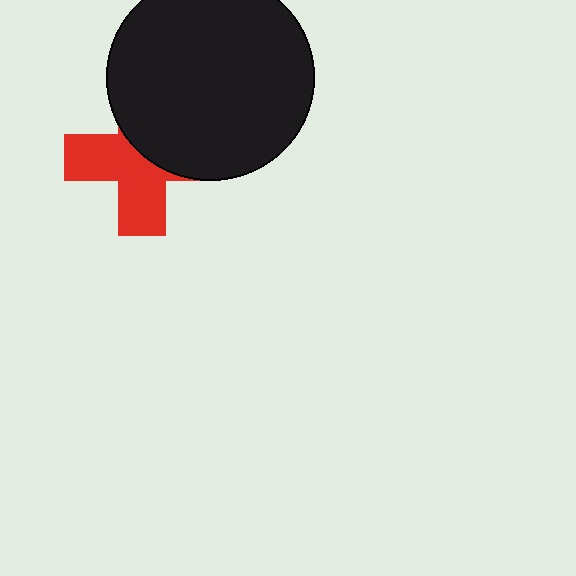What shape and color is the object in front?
The object in front is a black circle.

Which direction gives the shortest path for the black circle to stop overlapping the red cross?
Moving toward the upper-right gives the shortest separation.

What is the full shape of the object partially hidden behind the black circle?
The partially hidden object is a red cross.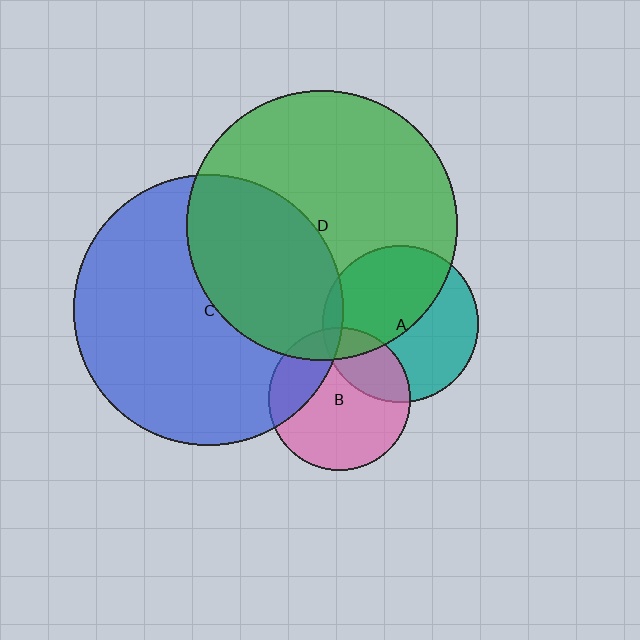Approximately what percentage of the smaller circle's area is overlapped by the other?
Approximately 50%.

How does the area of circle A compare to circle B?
Approximately 1.2 times.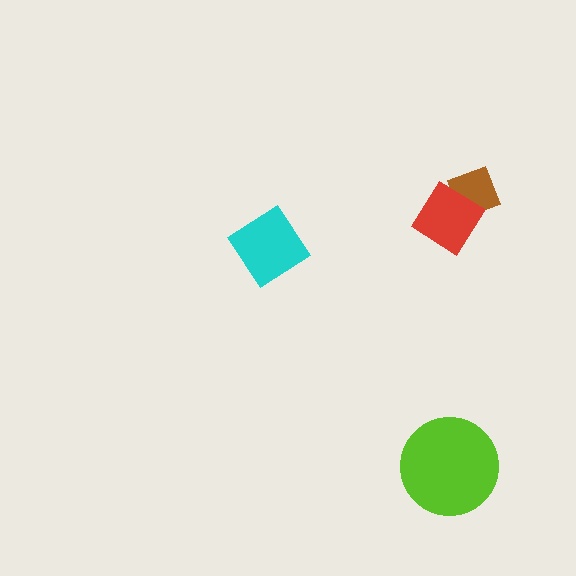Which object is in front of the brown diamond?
The red diamond is in front of the brown diamond.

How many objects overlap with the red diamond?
1 object overlaps with the red diamond.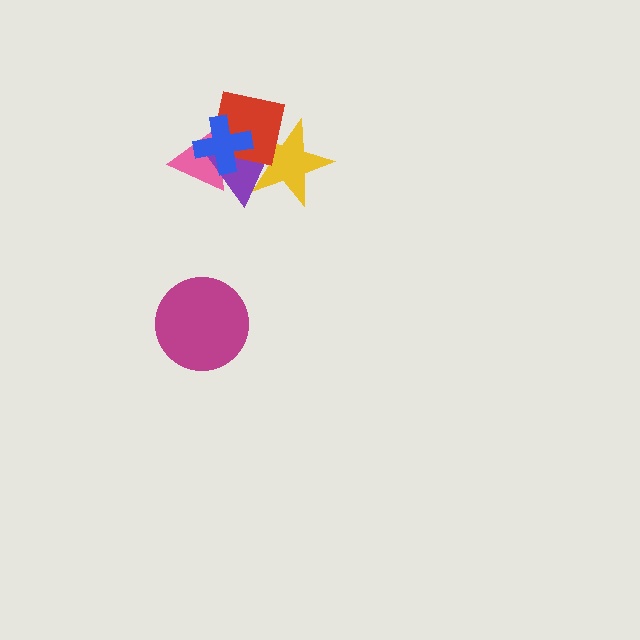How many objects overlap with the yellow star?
2 objects overlap with the yellow star.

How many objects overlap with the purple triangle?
4 objects overlap with the purple triangle.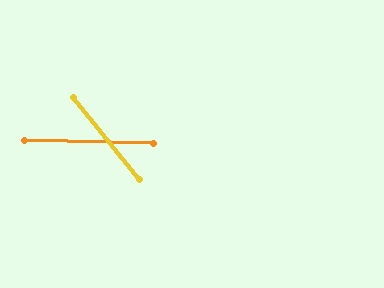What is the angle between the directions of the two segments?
Approximately 49 degrees.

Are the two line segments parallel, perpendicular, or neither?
Neither parallel nor perpendicular — they differ by about 49°.